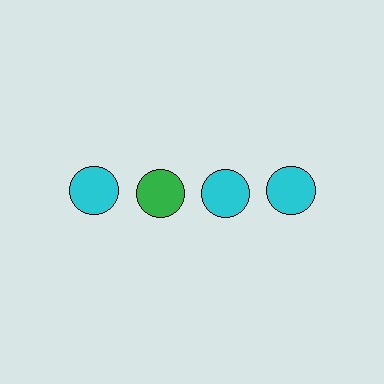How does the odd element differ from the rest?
It has a different color: green instead of cyan.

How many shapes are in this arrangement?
There are 4 shapes arranged in a grid pattern.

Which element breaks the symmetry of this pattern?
The green circle in the top row, second from left column breaks the symmetry. All other shapes are cyan circles.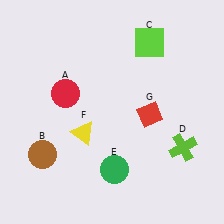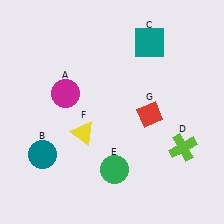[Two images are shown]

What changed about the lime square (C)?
In Image 1, C is lime. In Image 2, it changed to teal.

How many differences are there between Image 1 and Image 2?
There are 3 differences between the two images.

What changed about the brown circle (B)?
In Image 1, B is brown. In Image 2, it changed to teal.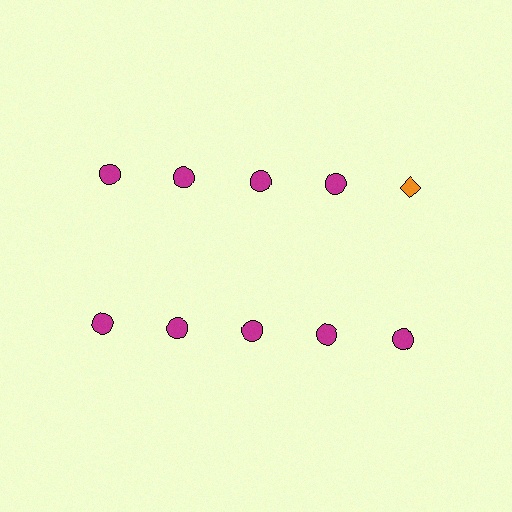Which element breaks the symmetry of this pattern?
The orange diamond in the top row, rightmost column breaks the symmetry. All other shapes are magenta circles.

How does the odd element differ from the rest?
It differs in both color (orange instead of magenta) and shape (diamond instead of circle).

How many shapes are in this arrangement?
There are 10 shapes arranged in a grid pattern.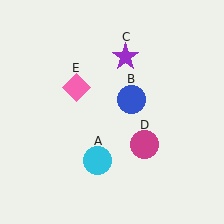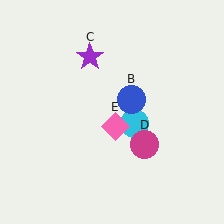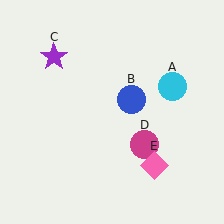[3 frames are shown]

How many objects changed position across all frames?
3 objects changed position: cyan circle (object A), purple star (object C), pink diamond (object E).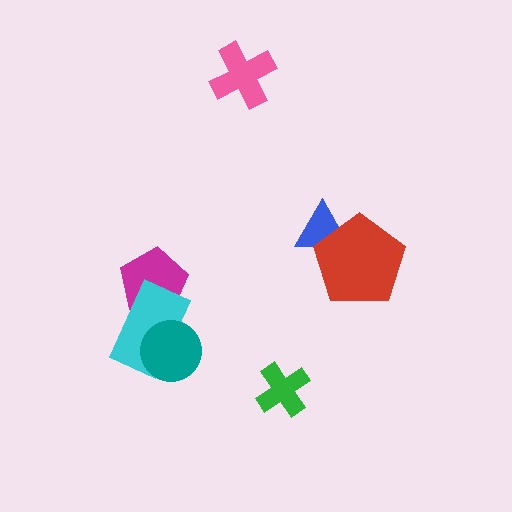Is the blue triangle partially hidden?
Yes, it is partially covered by another shape.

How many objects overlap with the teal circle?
1 object overlaps with the teal circle.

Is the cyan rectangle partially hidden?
Yes, it is partially covered by another shape.